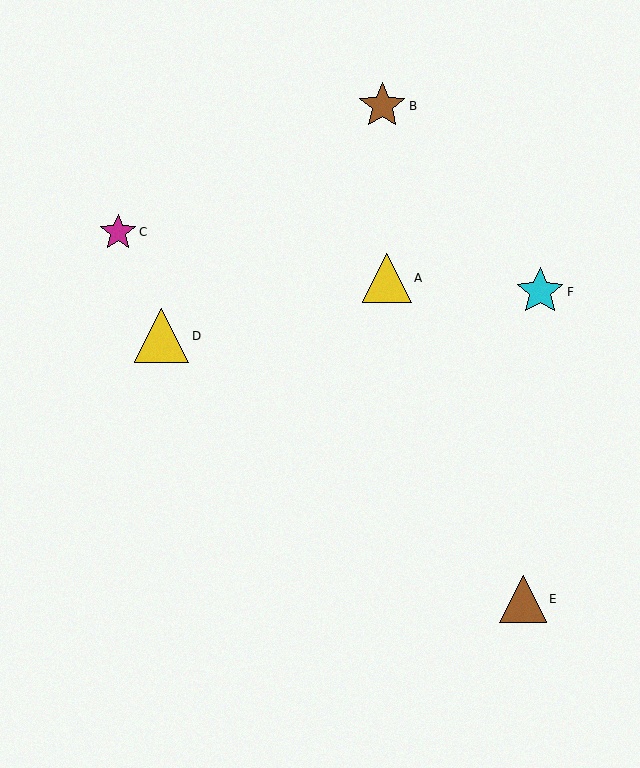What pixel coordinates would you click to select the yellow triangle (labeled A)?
Click at (387, 278) to select the yellow triangle A.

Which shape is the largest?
The yellow triangle (labeled D) is the largest.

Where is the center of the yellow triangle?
The center of the yellow triangle is at (387, 278).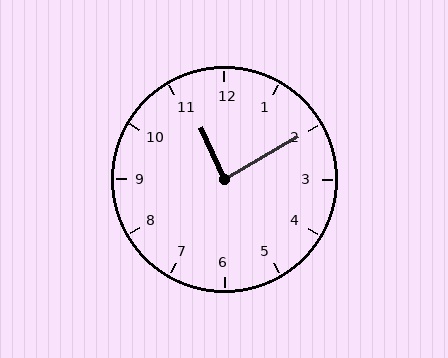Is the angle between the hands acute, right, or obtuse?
It is right.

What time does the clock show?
11:10.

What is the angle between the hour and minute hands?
Approximately 85 degrees.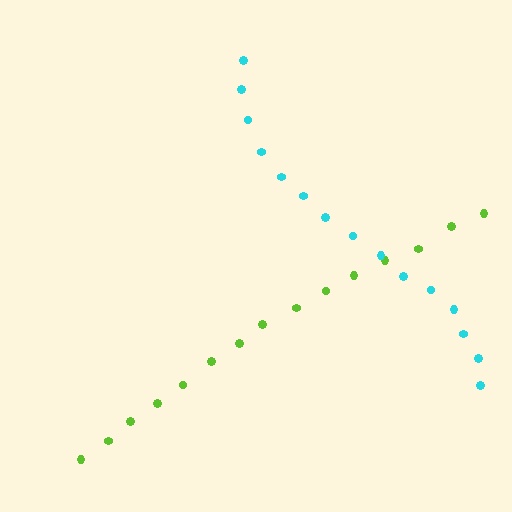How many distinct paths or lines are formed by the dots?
There are 2 distinct paths.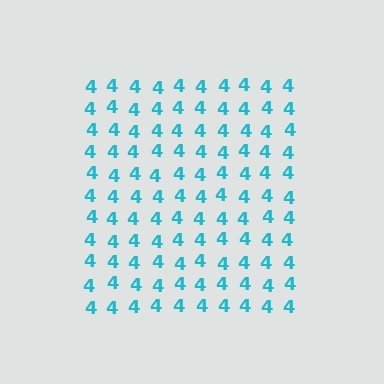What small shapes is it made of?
It is made of small digit 4's.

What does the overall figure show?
The overall figure shows a square.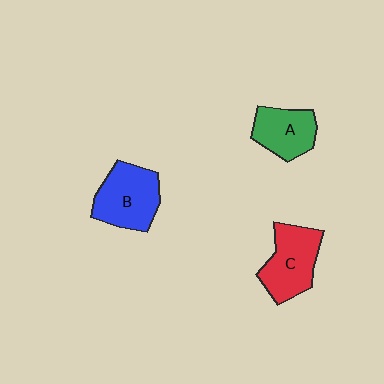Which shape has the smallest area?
Shape A (green).